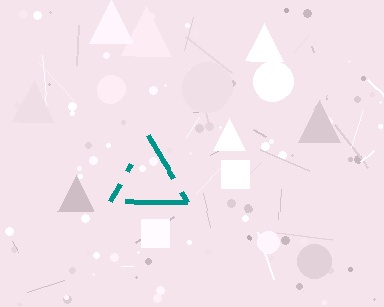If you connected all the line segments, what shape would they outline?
They would outline a triangle.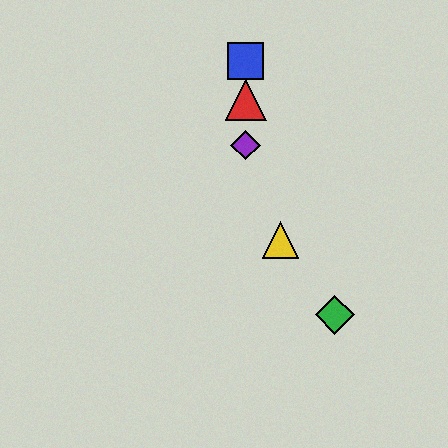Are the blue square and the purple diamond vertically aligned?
Yes, both are at x≈246.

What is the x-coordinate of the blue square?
The blue square is at x≈246.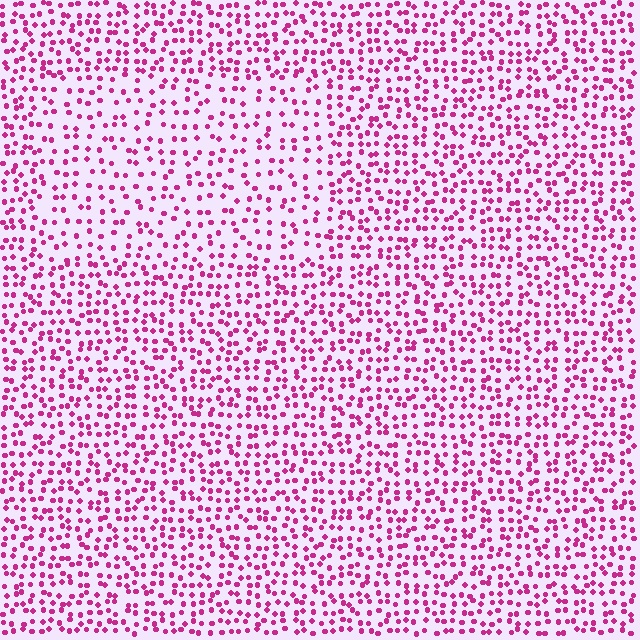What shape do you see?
I see a rectangle.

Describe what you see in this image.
The image contains small magenta elements arranged at two different densities. A rectangle-shaped region is visible where the elements are less densely packed than the surrounding area.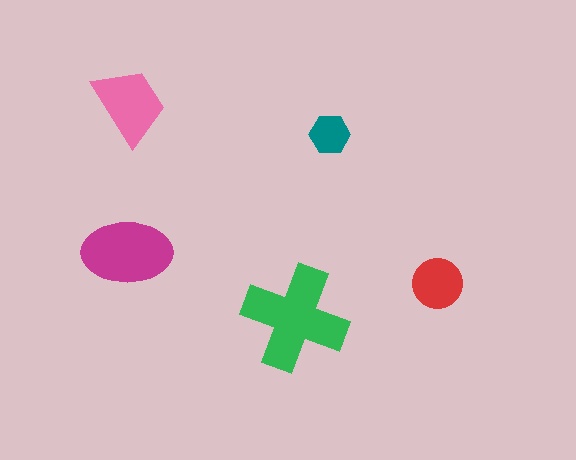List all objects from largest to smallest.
The green cross, the magenta ellipse, the pink trapezoid, the red circle, the teal hexagon.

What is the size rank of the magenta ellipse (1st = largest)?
2nd.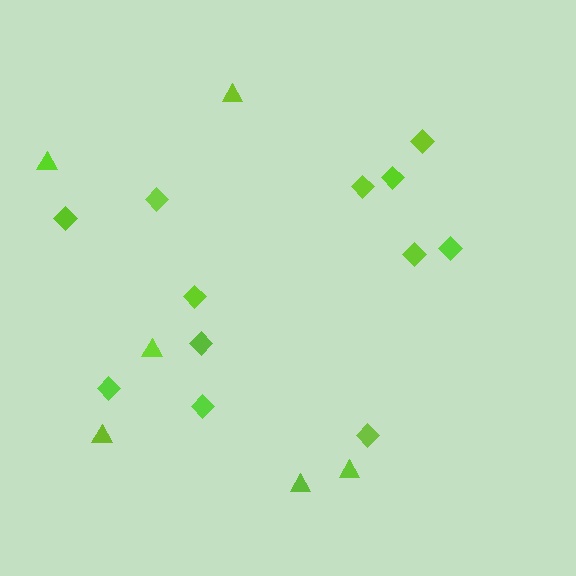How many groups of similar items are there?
There are 2 groups: one group of triangles (6) and one group of diamonds (12).